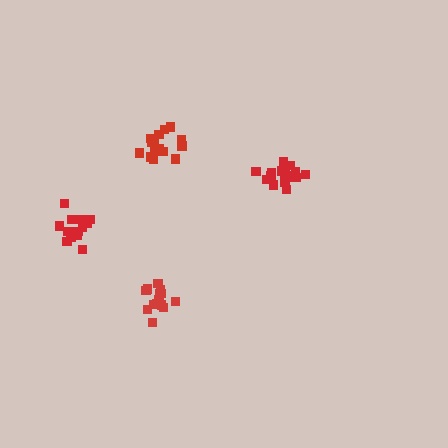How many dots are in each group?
Group 1: 19 dots, Group 2: 17 dots, Group 3: 14 dots, Group 4: 18 dots (68 total).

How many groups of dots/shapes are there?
There are 4 groups.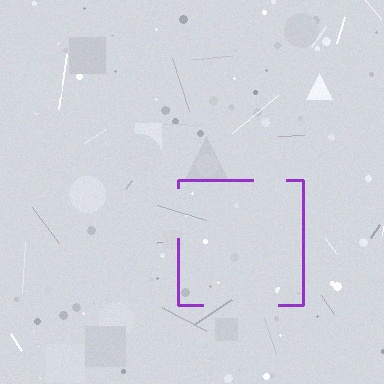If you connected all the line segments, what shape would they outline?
They would outline a square.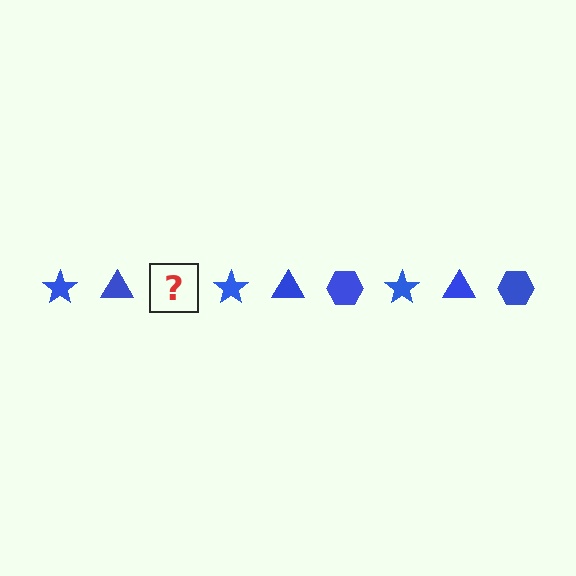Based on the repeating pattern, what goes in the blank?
The blank should be a blue hexagon.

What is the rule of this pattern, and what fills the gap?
The rule is that the pattern cycles through star, triangle, hexagon shapes in blue. The gap should be filled with a blue hexagon.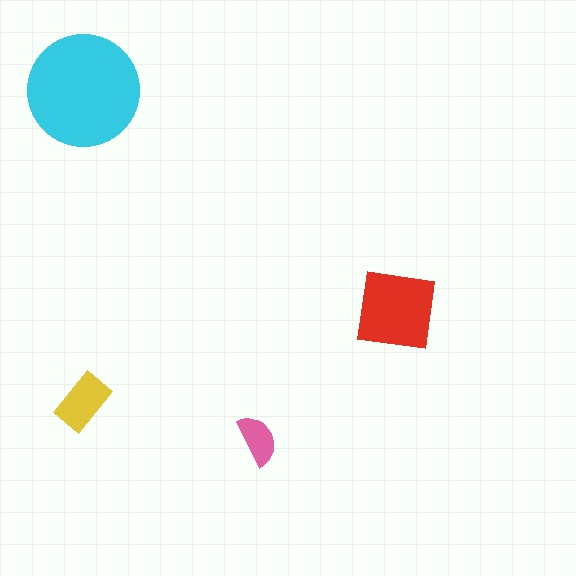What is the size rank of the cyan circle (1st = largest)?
1st.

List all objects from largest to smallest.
The cyan circle, the red square, the yellow rectangle, the pink semicircle.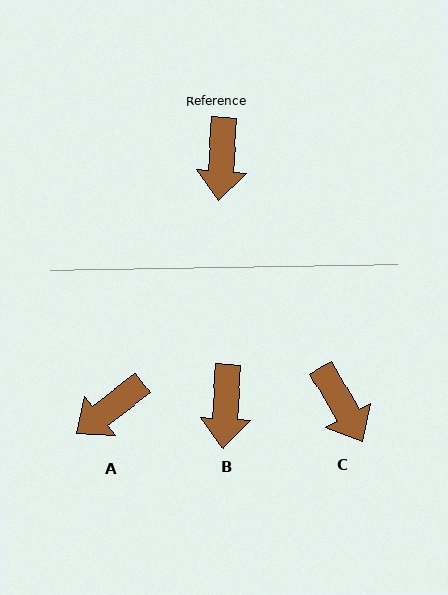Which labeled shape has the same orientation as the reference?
B.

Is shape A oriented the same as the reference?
No, it is off by about 49 degrees.